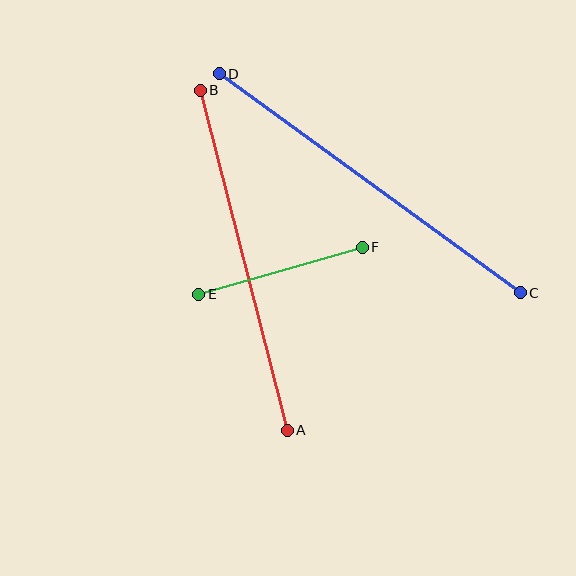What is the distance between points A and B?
The distance is approximately 351 pixels.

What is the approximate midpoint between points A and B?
The midpoint is at approximately (244, 260) pixels.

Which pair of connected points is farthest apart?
Points C and D are farthest apart.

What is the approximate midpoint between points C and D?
The midpoint is at approximately (370, 183) pixels.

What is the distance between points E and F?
The distance is approximately 170 pixels.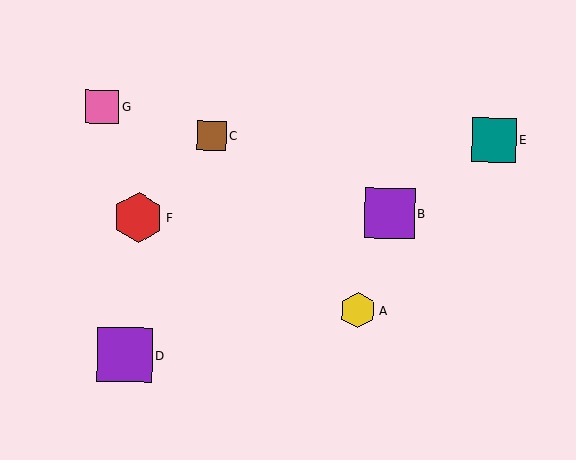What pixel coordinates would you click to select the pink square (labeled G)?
Click at (102, 107) to select the pink square G.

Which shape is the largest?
The purple square (labeled D) is the largest.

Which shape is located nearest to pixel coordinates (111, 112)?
The pink square (labeled G) at (102, 107) is nearest to that location.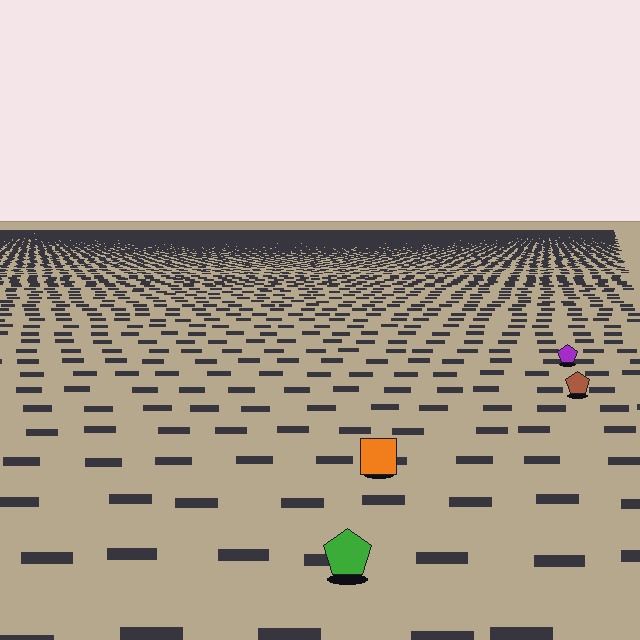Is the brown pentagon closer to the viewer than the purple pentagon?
Yes. The brown pentagon is closer — you can tell from the texture gradient: the ground texture is coarser near it.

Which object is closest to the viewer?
The green pentagon is closest. The texture marks near it are larger and more spread out.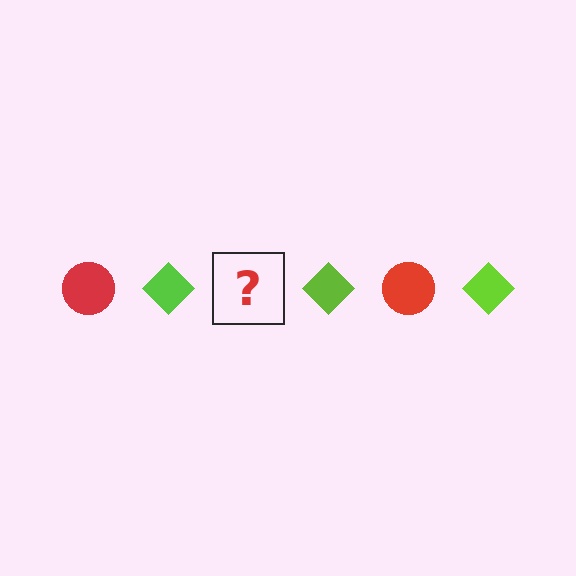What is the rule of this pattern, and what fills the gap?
The rule is that the pattern alternates between red circle and lime diamond. The gap should be filled with a red circle.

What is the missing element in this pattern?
The missing element is a red circle.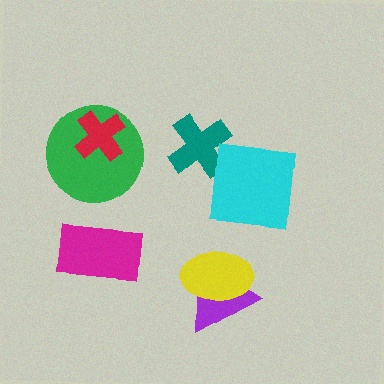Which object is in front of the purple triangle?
The yellow ellipse is in front of the purple triangle.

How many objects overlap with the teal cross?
0 objects overlap with the teal cross.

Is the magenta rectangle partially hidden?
No, no other shape covers it.